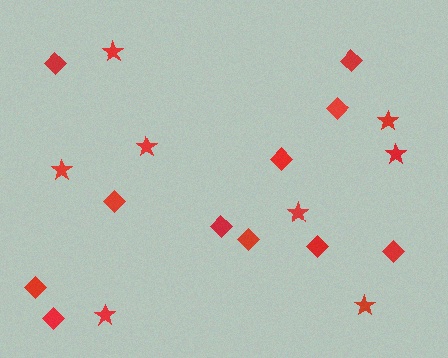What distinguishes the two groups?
There are 2 groups: one group of stars (8) and one group of diamonds (11).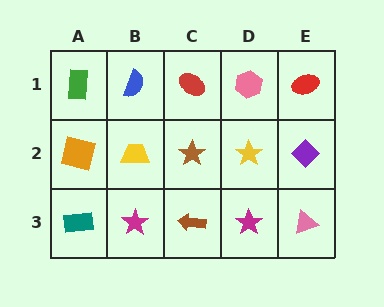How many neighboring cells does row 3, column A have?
2.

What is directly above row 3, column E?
A purple diamond.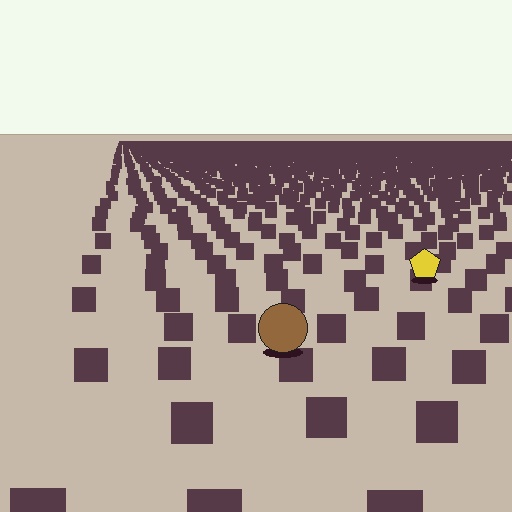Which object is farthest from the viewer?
The yellow pentagon is farthest from the viewer. It appears smaller and the ground texture around it is denser.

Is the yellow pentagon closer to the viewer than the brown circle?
No. The brown circle is closer — you can tell from the texture gradient: the ground texture is coarser near it.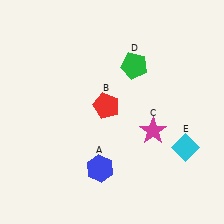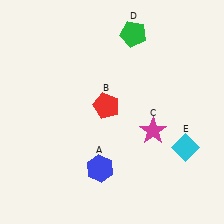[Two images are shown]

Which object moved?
The green pentagon (D) moved up.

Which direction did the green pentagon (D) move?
The green pentagon (D) moved up.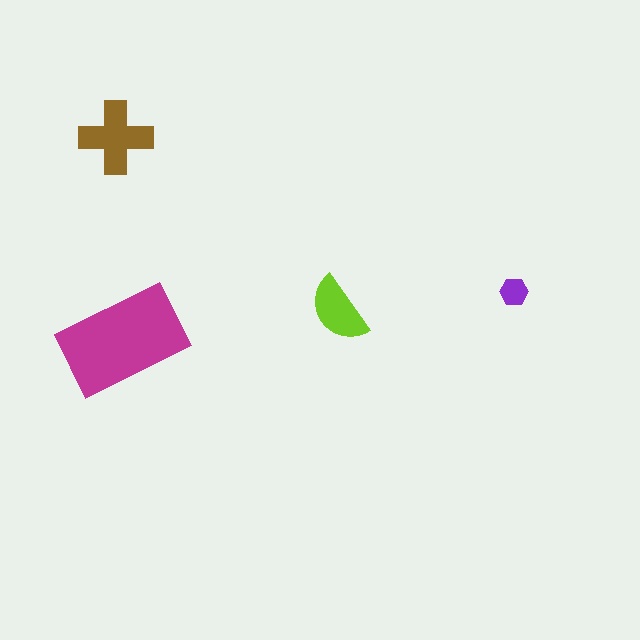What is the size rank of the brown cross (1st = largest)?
2nd.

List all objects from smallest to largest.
The purple hexagon, the lime semicircle, the brown cross, the magenta rectangle.